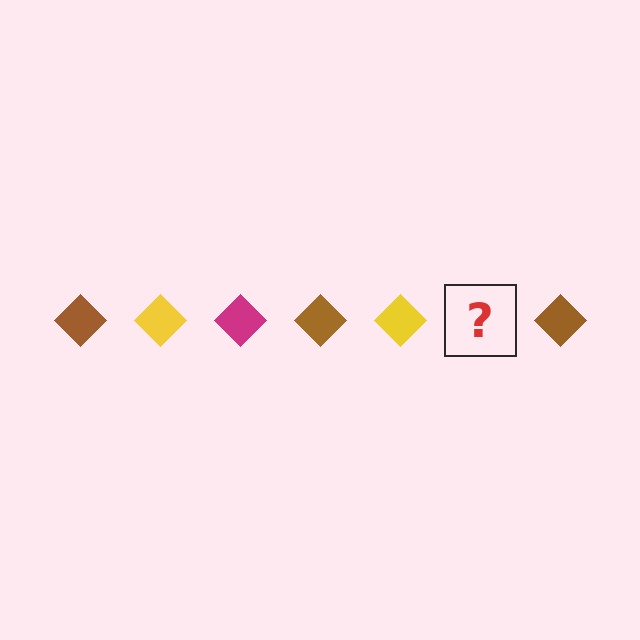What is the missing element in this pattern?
The missing element is a magenta diamond.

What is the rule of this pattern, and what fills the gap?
The rule is that the pattern cycles through brown, yellow, magenta diamonds. The gap should be filled with a magenta diamond.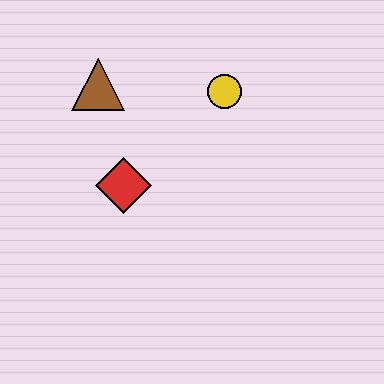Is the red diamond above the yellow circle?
No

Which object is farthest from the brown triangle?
The yellow circle is farthest from the brown triangle.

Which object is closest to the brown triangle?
The red diamond is closest to the brown triangle.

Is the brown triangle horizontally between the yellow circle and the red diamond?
No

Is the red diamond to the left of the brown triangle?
No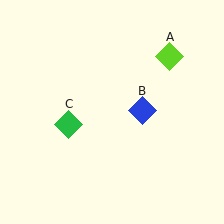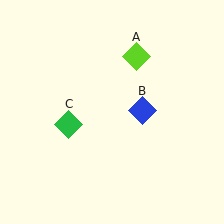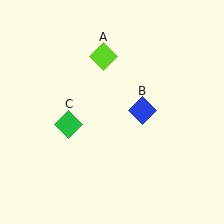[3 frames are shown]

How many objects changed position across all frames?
1 object changed position: lime diamond (object A).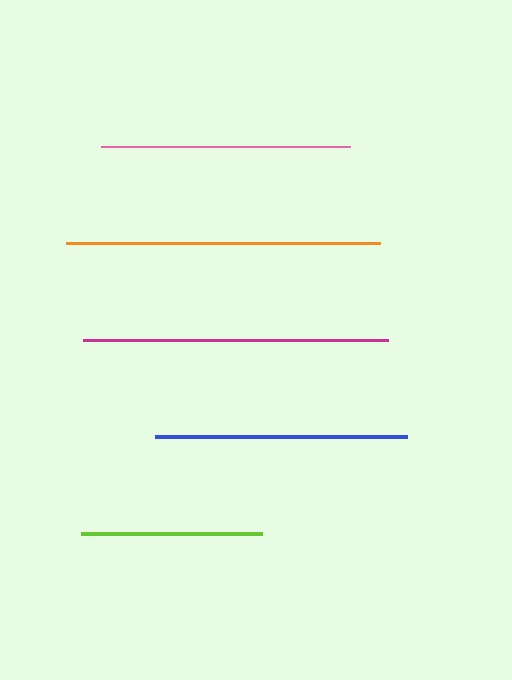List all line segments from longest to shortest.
From longest to shortest: orange, magenta, blue, pink, lime.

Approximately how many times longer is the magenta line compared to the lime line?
The magenta line is approximately 1.7 times the length of the lime line.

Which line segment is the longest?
The orange line is the longest at approximately 314 pixels.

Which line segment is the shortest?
The lime line is the shortest at approximately 181 pixels.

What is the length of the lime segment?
The lime segment is approximately 181 pixels long.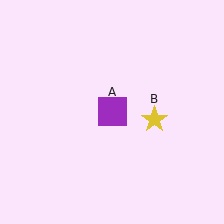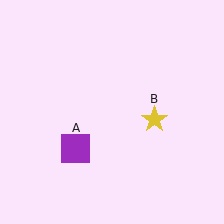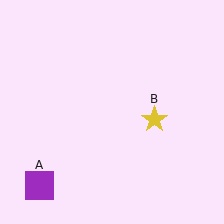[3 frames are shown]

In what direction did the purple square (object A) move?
The purple square (object A) moved down and to the left.